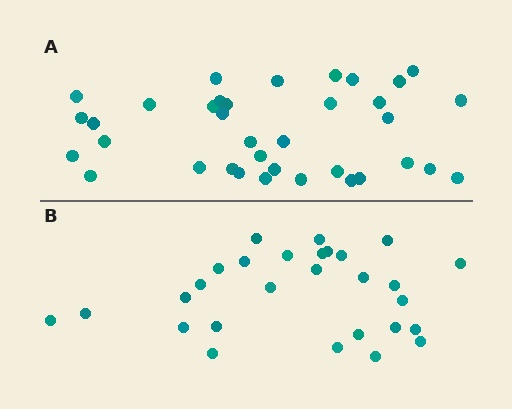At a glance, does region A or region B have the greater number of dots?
Region A (the top region) has more dots.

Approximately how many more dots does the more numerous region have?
Region A has roughly 8 or so more dots than region B.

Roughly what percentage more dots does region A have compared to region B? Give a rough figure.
About 30% more.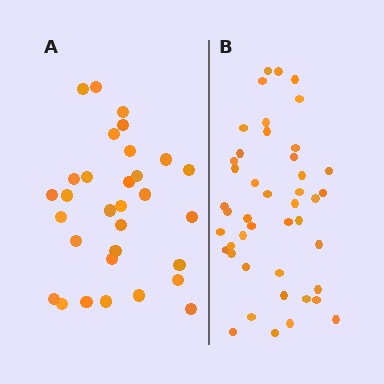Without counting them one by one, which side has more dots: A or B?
Region B (the right region) has more dots.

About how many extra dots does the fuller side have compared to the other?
Region B has approximately 15 more dots than region A.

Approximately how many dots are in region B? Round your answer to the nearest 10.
About 40 dots. (The exact count is 44, which rounds to 40.)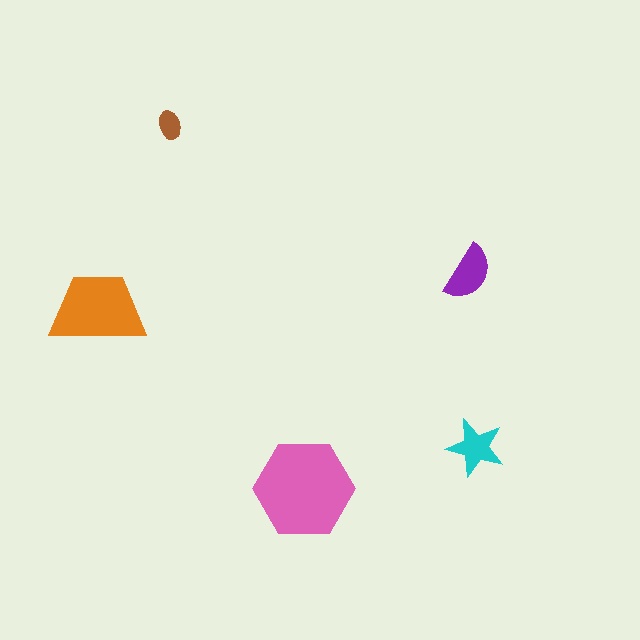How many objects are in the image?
There are 5 objects in the image.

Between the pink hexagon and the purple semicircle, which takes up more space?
The pink hexagon.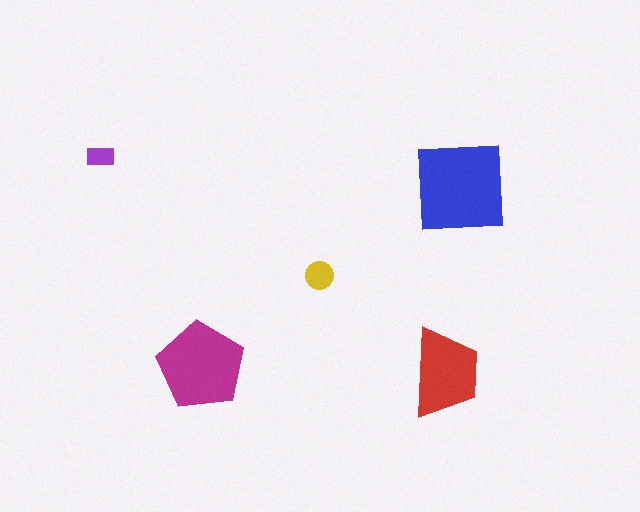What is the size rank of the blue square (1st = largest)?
1st.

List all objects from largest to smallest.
The blue square, the magenta pentagon, the red trapezoid, the yellow circle, the purple rectangle.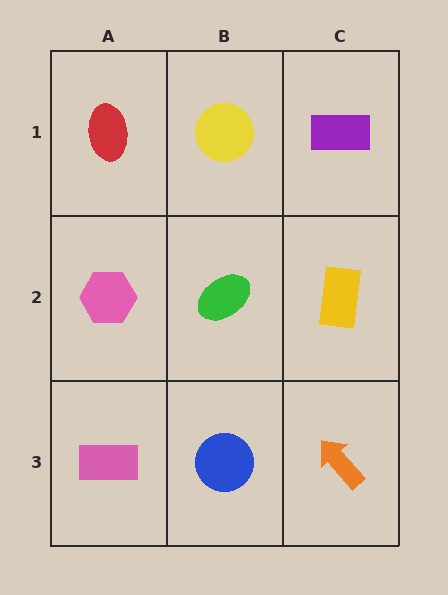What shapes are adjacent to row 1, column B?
A green ellipse (row 2, column B), a red ellipse (row 1, column A), a purple rectangle (row 1, column C).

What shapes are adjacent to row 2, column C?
A purple rectangle (row 1, column C), an orange arrow (row 3, column C), a green ellipse (row 2, column B).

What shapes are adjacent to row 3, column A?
A pink hexagon (row 2, column A), a blue circle (row 3, column B).